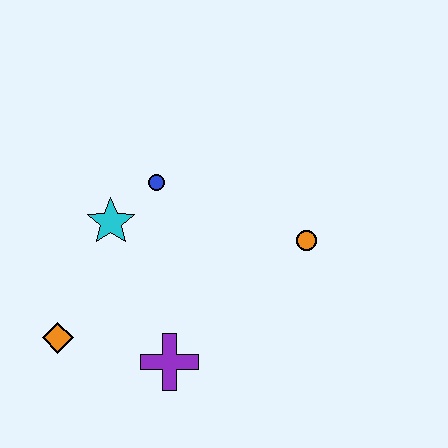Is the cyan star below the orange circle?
No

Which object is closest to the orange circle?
The blue circle is closest to the orange circle.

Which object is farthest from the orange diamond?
The orange circle is farthest from the orange diamond.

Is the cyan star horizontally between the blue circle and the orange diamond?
Yes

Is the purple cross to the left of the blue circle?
No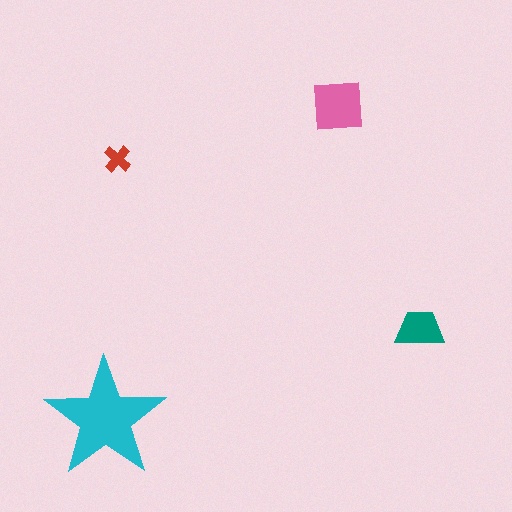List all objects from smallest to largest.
The red cross, the teal trapezoid, the pink square, the cyan star.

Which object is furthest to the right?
The teal trapezoid is rightmost.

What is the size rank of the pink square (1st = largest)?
2nd.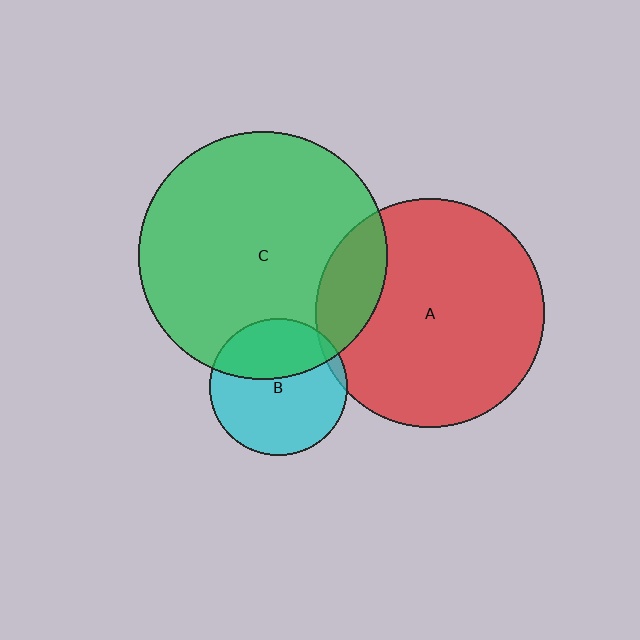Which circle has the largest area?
Circle C (green).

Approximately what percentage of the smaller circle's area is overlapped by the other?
Approximately 35%.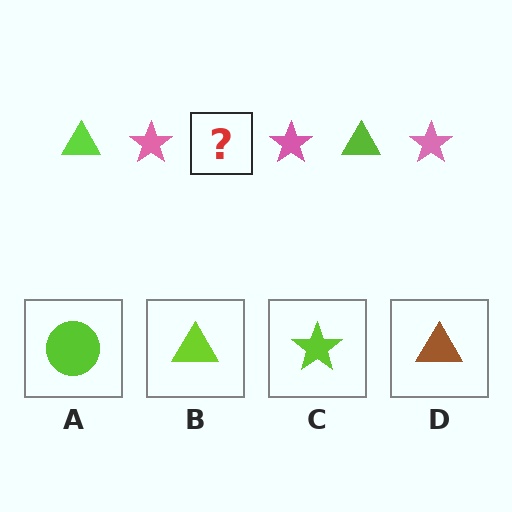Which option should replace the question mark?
Option B.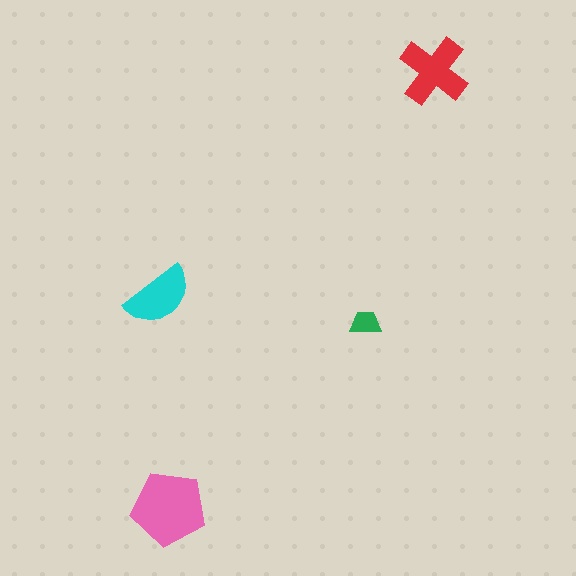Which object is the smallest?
The green trapezoid.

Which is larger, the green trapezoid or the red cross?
The red cross.